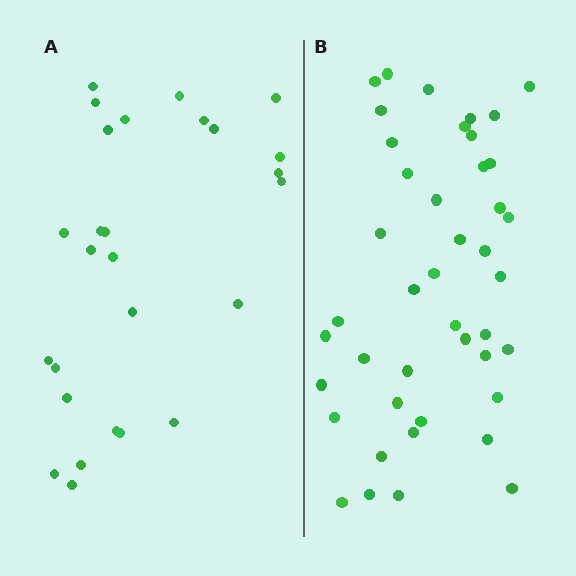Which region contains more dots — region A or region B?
Region B (the right region) has more dots.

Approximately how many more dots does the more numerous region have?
Region B has approximately 15 more dots than region A.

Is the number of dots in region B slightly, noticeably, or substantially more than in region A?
Region B has substantially more. The ratio is roughly 1.6 to 1.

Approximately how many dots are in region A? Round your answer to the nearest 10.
About 30 dots. (The exact count is 27, which rounds to 30.)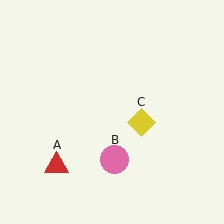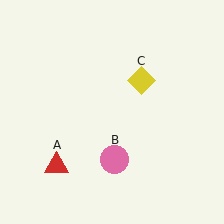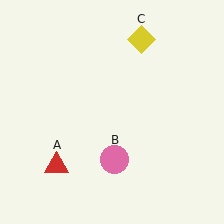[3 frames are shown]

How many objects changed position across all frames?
1 object changed position: yellow diamond (object C).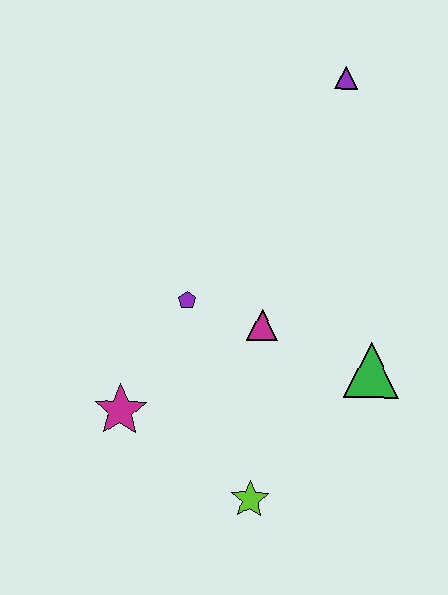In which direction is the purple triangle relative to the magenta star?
The purple triangle is above the magenta star.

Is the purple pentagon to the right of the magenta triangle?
No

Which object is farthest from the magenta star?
The purple triangle is farthest from the magenta star.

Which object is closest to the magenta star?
The purple pentagon is closest to the magenta star.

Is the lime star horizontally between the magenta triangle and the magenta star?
Yes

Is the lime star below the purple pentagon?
Yes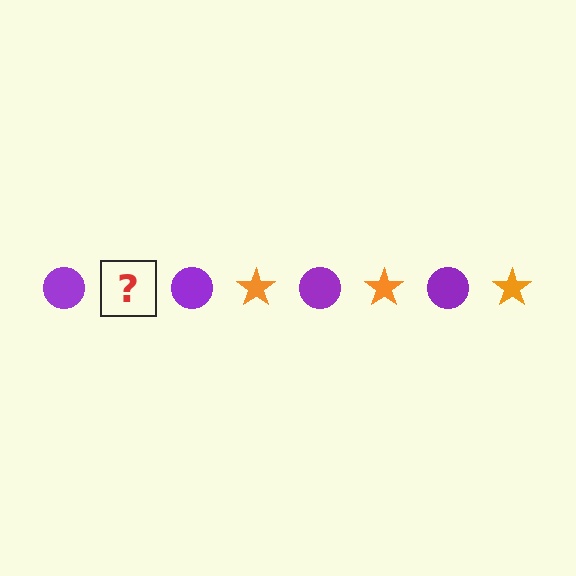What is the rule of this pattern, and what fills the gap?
The rule is that the pattern alternates between purple circle and orange star. The gap should be filled with an orange star.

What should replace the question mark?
The question mark should be replaced with an orange star.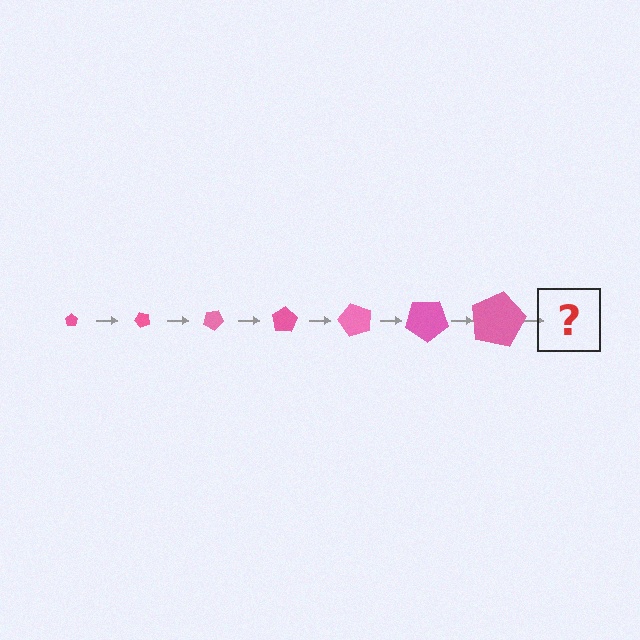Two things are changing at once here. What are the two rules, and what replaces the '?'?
The two rules are that the pentagon grows larger each step and it rotates 50 degrees each step. The '?' should be a pentagon, larger than the previous one and rotated 350 degrees from the start.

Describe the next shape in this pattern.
It should be a pentagon, larger than the previous one and rotated 350 degrees from the start.